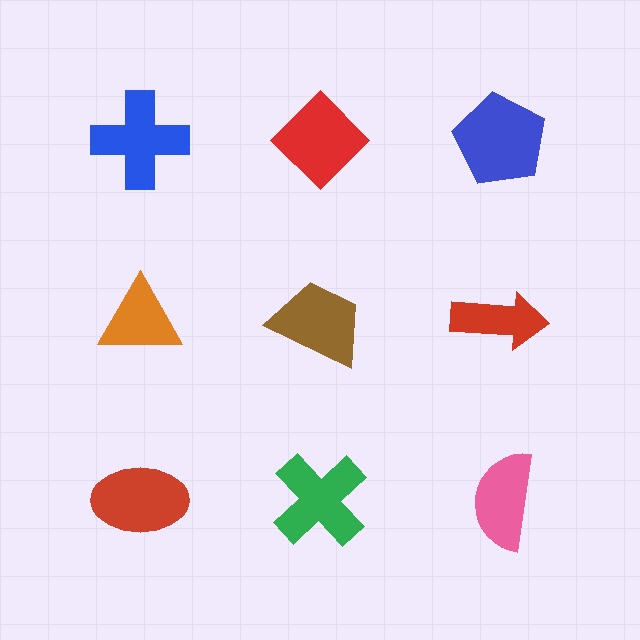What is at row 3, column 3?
A pink semicircle.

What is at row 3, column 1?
A red ellipse.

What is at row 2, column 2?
A brown trapezoid.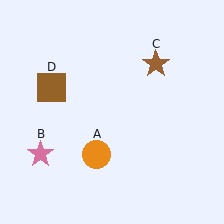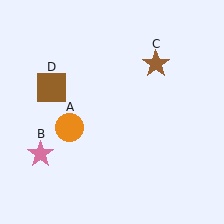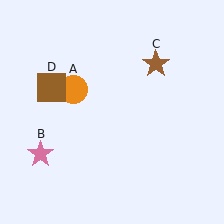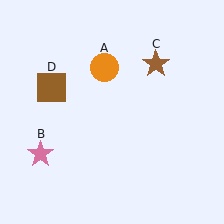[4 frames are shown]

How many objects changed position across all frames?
1 object changed position: orange circle (object A).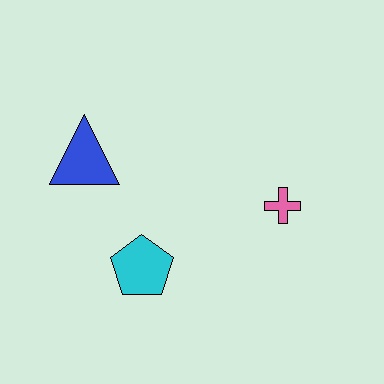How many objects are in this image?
There are 3 objects.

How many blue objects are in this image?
There is 1 blue object.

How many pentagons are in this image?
There is 1 pentagon.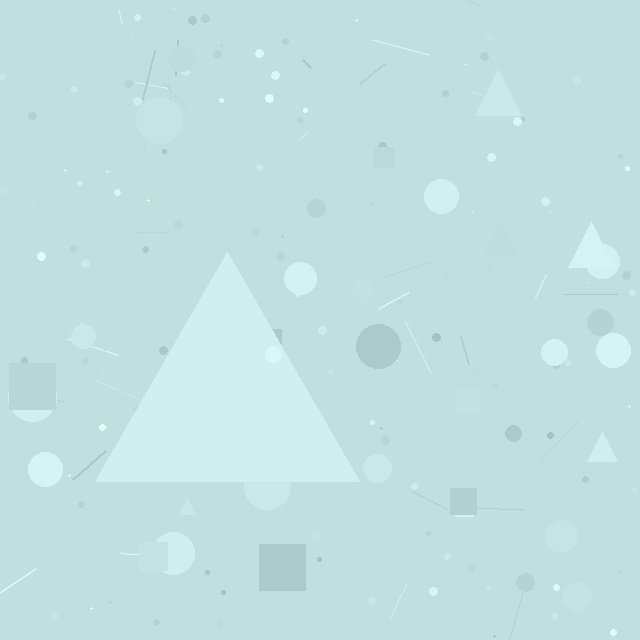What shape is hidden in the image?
A triangle is hidden in the image.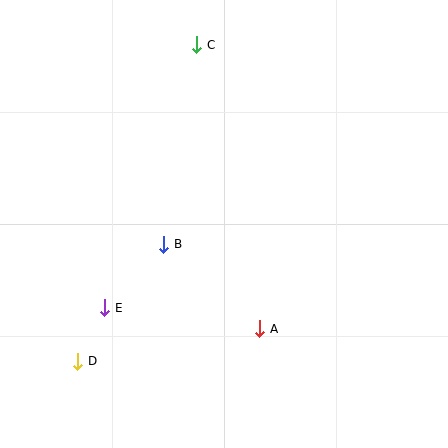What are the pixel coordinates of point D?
Point D is at (78, 361).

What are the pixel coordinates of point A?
Point A is at (260, 329).